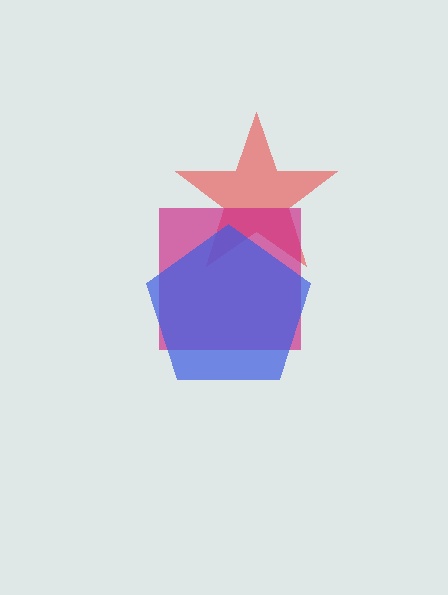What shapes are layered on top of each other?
The layered shapes are: a red star, a magenta square, a blue pentagon.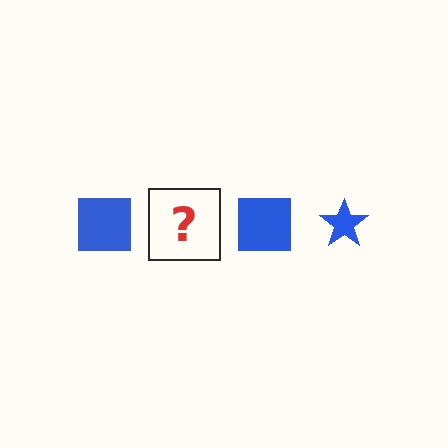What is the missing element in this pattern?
The missing element is a blue star.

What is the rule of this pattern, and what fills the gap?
The rule is that the pattern cycles through square, star shapes in blue. The gap should be filled with a blue star.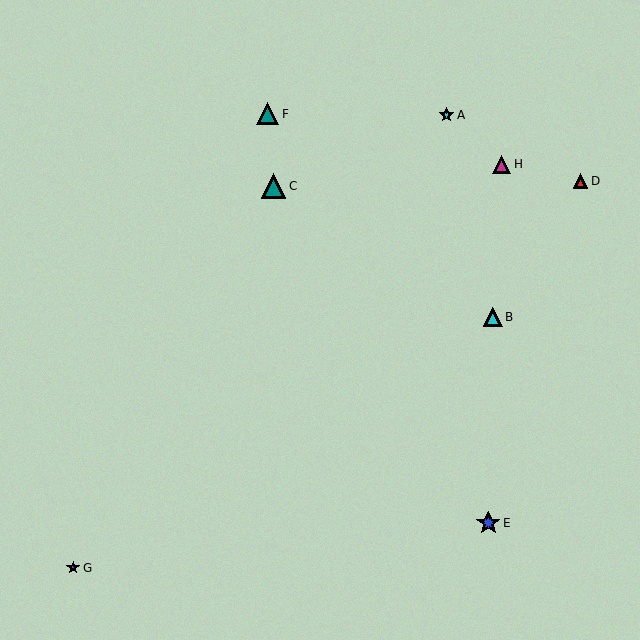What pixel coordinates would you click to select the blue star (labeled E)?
Click at (488, 523) to select the blue star E.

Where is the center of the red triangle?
The center of the red triangle is at (581, 181).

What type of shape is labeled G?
Shape G is a purple star.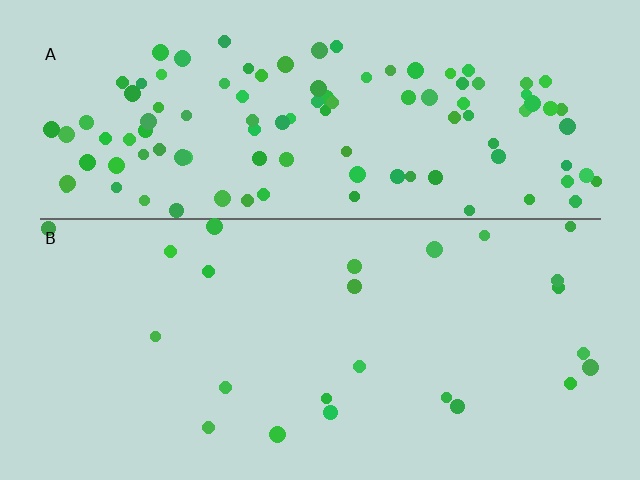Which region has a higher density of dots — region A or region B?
A (the top).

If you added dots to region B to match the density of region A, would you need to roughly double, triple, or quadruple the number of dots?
Approximately quadruple.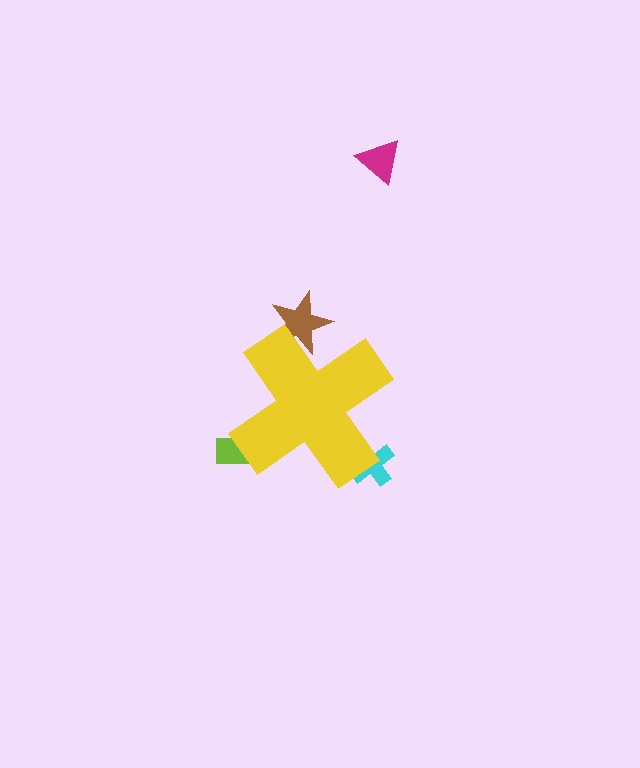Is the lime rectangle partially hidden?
Yes, the lime rectangle is partially hidden behind the yellow cross.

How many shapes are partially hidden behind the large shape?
3 shapes are partially hidden.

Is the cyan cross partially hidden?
Yes, the cyan cross is partially hidden behind the yellow cross.